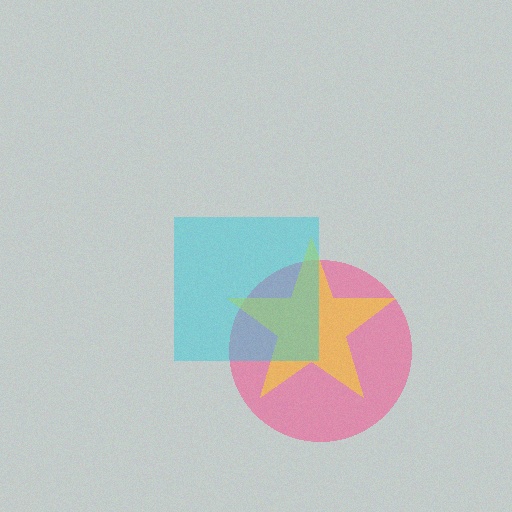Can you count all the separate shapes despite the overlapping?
Yes, there are 3 separate shapes.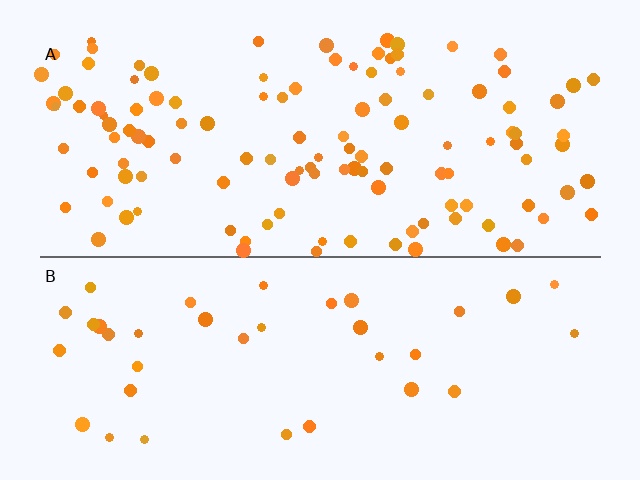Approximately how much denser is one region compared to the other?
Approximately 3.1× — region A over region B.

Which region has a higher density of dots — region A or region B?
A (the top).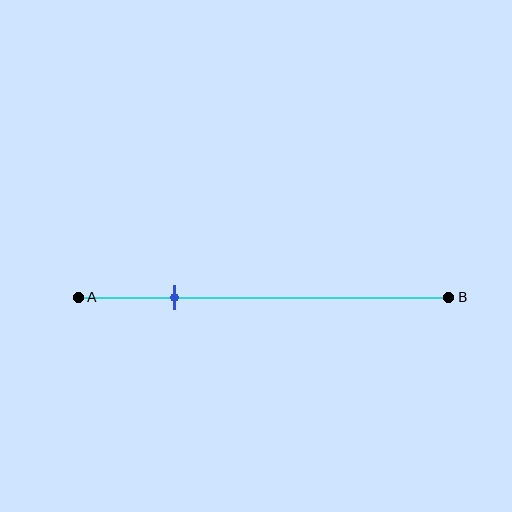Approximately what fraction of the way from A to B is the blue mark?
The blue mark is approximately 25% of the way from A to B.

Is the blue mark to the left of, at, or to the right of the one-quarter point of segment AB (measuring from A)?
The blue mark is approximately at the one-quarter point of segment AB.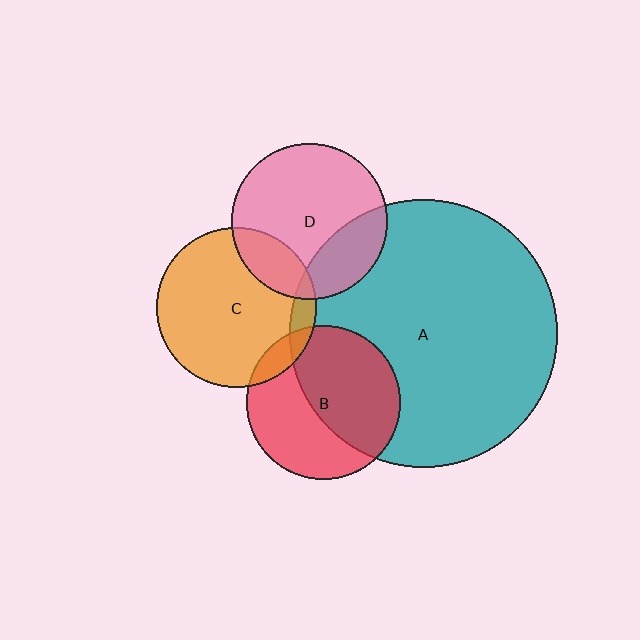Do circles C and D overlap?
Yes.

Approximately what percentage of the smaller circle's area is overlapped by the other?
Approximately 20%.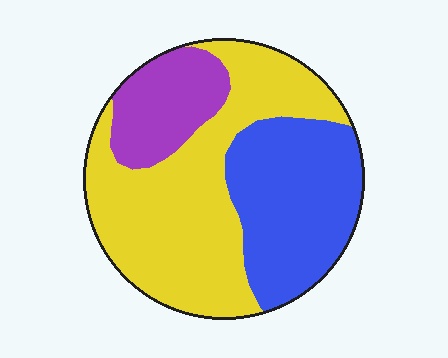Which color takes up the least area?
Purple, at roughly 15%.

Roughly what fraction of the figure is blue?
Blue takes up about one third (1/3) of the figure.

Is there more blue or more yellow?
Yellow.